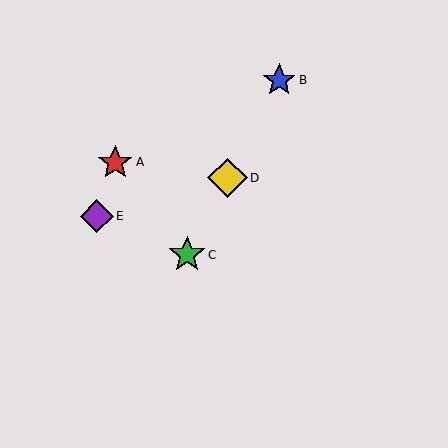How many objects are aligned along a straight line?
3 objects (B, C, D) are aligned along a straight line.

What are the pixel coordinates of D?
Object D is at (228, 178).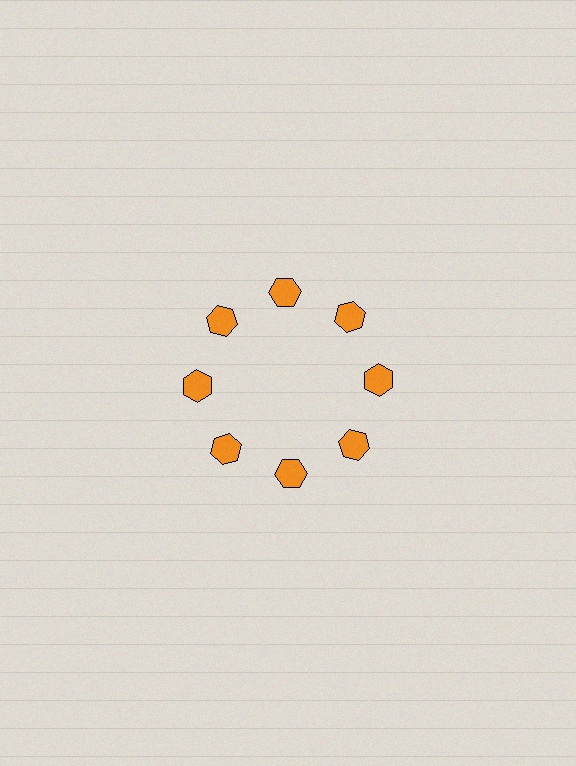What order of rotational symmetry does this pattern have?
This pattern has 8-fold rotational symmetry.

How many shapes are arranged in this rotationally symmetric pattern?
There are 8 shapes, arranged in 8 groups of 1.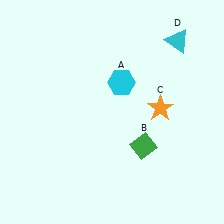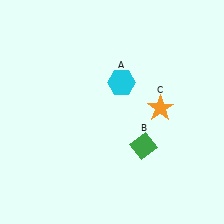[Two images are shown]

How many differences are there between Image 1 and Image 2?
There is 1 difference between the two images.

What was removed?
The cyan triangle (D) was removed in Image 2.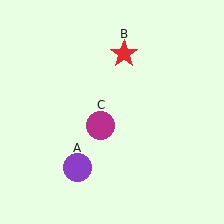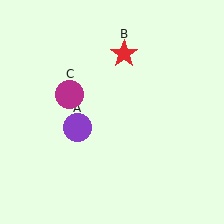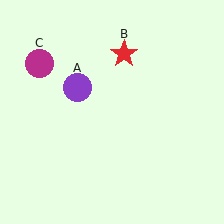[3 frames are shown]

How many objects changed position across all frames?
2 objects changed position: purple circle (object A), magenta circle (object C).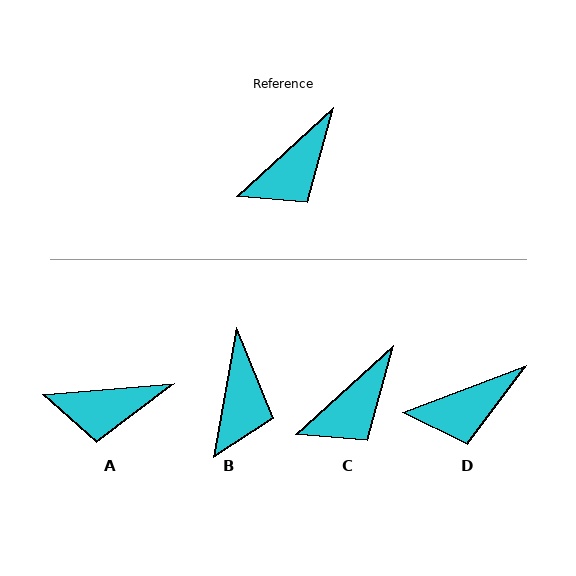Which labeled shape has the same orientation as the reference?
C.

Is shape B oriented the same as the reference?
No, it is off by about 37 degrees.